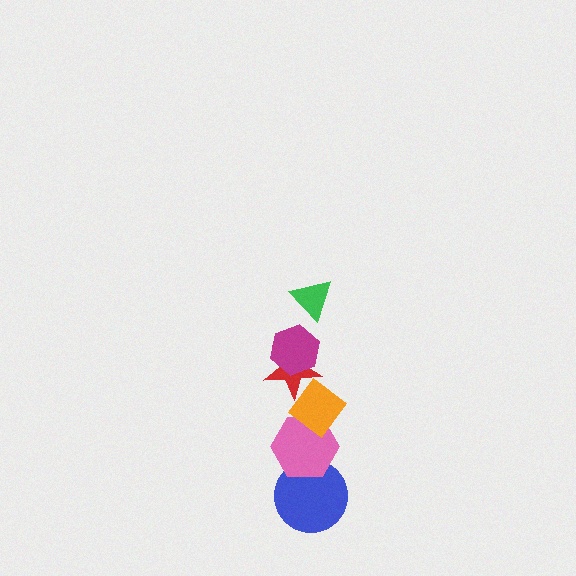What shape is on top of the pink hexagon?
The orange diamond is on top of the pink hexagon.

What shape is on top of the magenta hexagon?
The green triangle is on top of the magenta hexagon.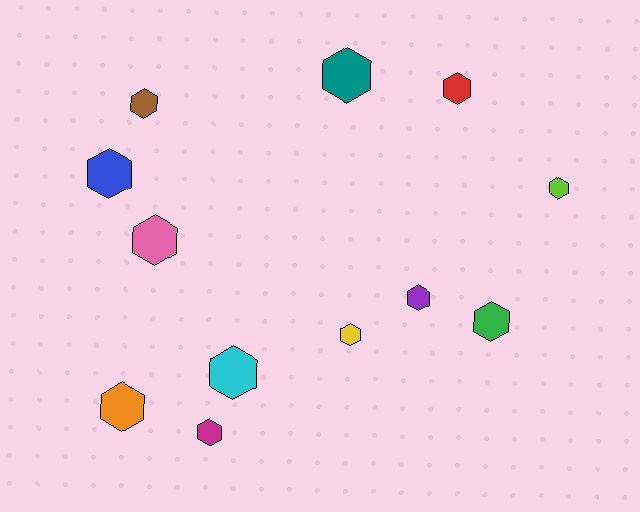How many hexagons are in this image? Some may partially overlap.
There are 12 hexagons.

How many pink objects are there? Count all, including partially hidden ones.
There is 1 pink object.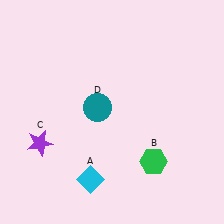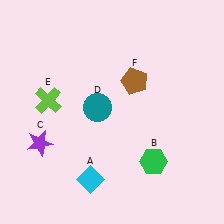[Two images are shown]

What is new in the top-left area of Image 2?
A lime cross (E) was added in the top-left area of Image 2.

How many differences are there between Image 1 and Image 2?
There are 2 differences between the two images.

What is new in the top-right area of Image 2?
A brown pentagon (F) was added in the top-right area of Image 2.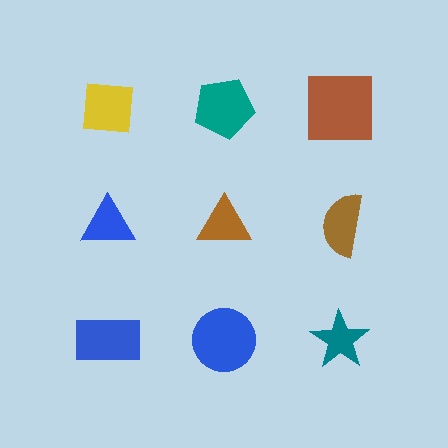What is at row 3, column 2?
A blue circle.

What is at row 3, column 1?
A blue rectangle.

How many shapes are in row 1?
3 shapes.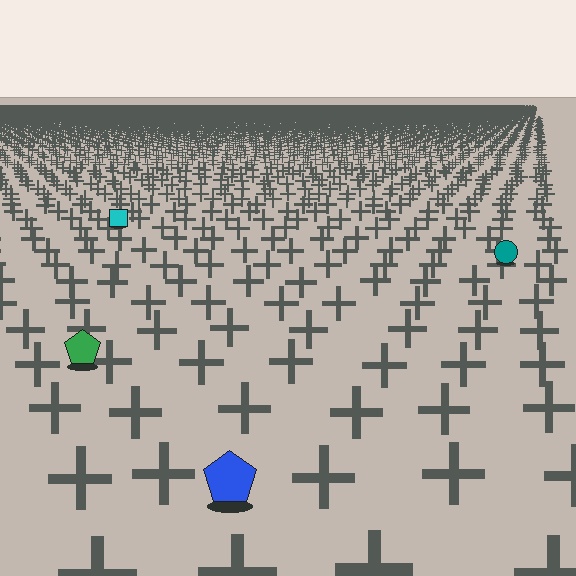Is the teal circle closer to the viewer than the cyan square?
Yes. The teal circle is closer — you can tell from the texture gradient: the ground texture is coarser near it.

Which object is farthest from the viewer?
The cyan square is farthest from the viewer. It appears smaller and the ground texture around it is denser.